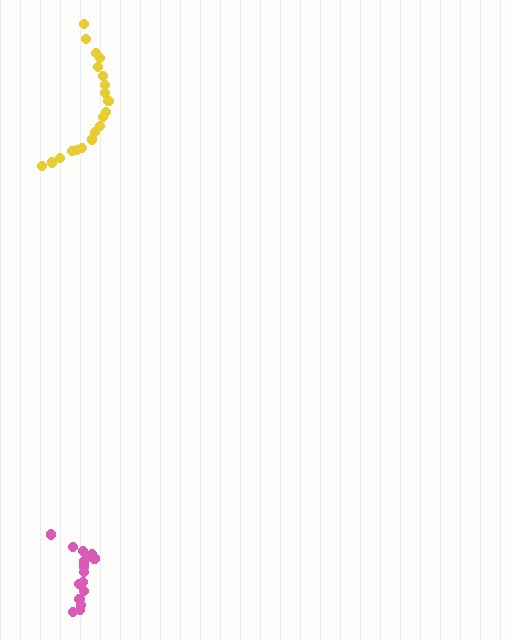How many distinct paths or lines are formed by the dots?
There are 2 distinct paths.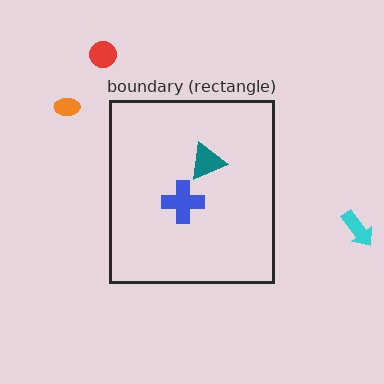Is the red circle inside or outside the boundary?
Outside.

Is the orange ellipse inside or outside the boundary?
Outside.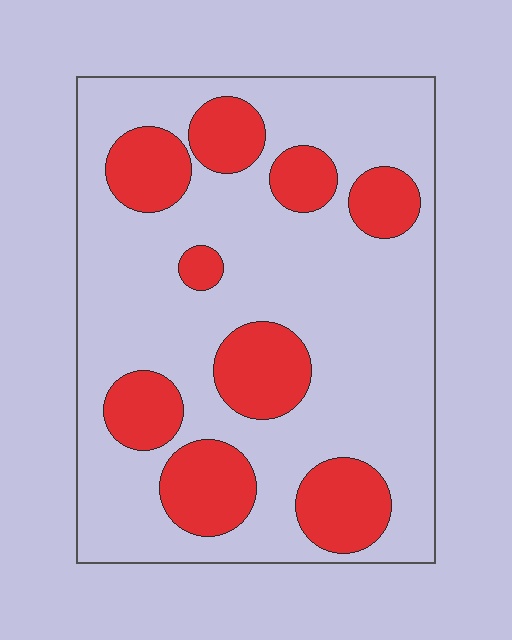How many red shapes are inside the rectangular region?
9.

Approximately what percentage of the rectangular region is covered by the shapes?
Approximately 25%.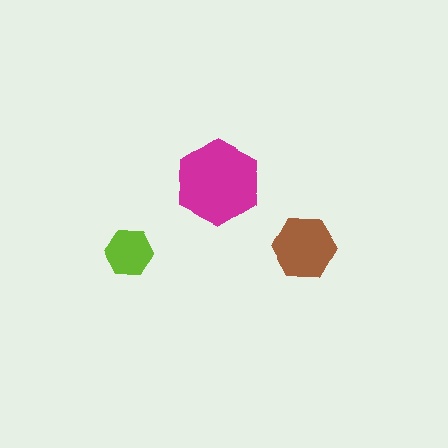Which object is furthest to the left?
The lime hexagon is leftmost.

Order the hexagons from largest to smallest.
the magenta one, the brown one, the lime one.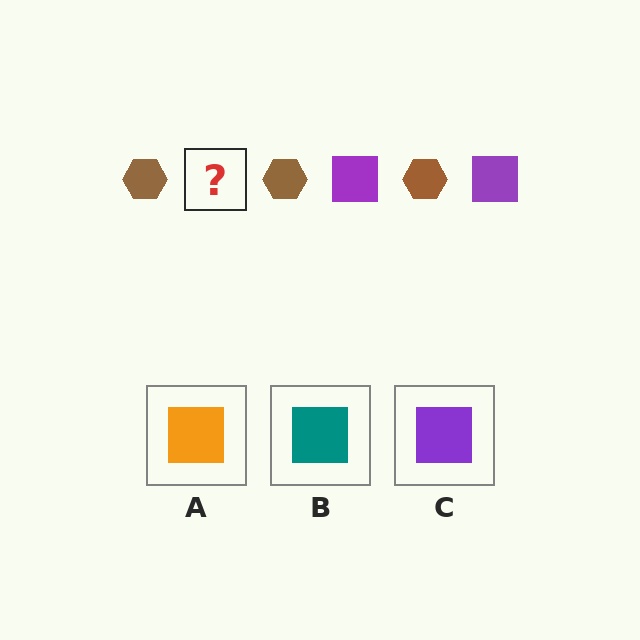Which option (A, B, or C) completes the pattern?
C.